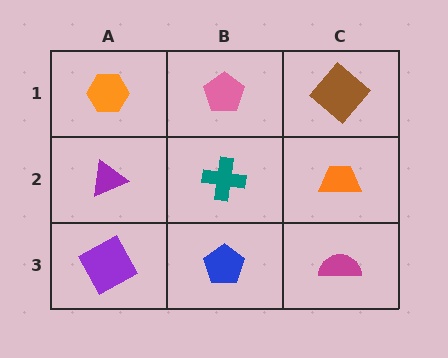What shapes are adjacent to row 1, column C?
An orange trapezoid (row 2, column C), a pink pentagon (row 1, column B).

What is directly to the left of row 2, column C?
A teal cross.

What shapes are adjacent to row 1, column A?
A purple triangle (row 2, column A), a pink pentagon (row 1, column B).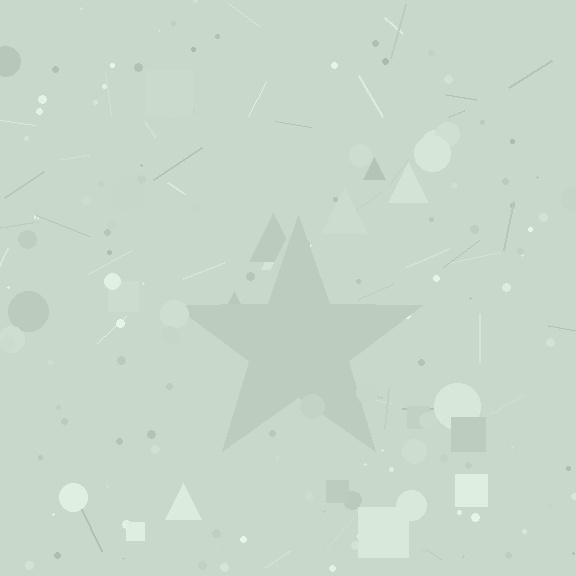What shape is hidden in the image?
A star is hidden in the image.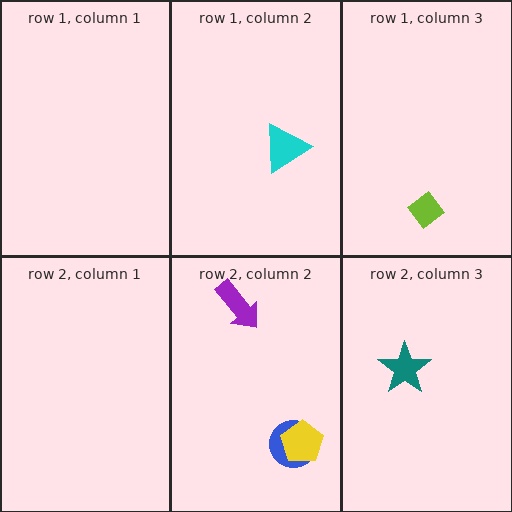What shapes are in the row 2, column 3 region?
The teal star.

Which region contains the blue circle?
The row 2, column 2 region.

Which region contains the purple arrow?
The row 2, column 2 region.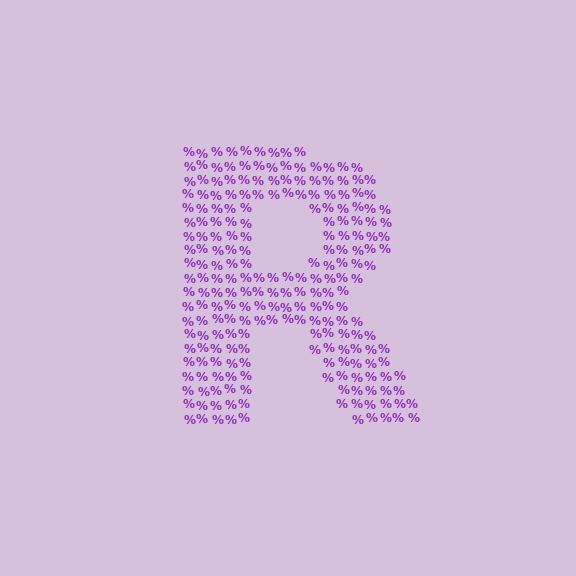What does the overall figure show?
The overall figure shows the letter R.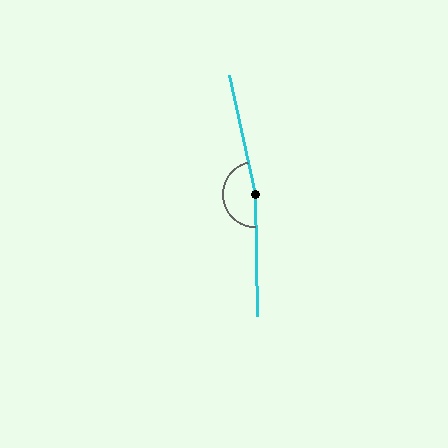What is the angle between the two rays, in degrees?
Approximately 169 degrees.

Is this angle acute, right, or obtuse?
It is obtuse.